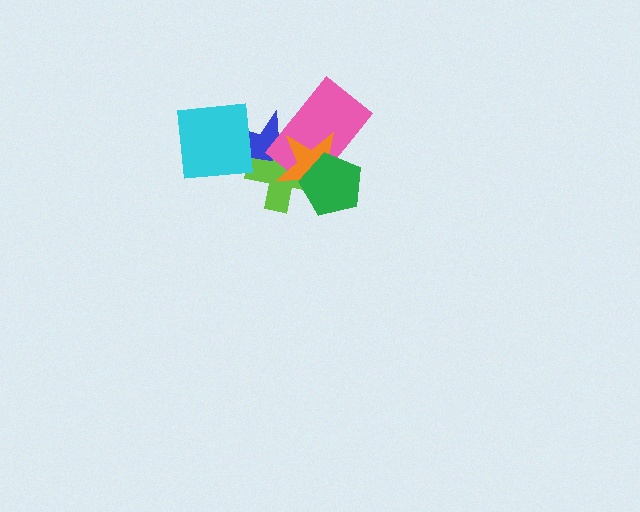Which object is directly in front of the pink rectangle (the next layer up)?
The orange star is directly in front of the pink rectangle.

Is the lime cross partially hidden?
Yes, it is partially covered by another shape.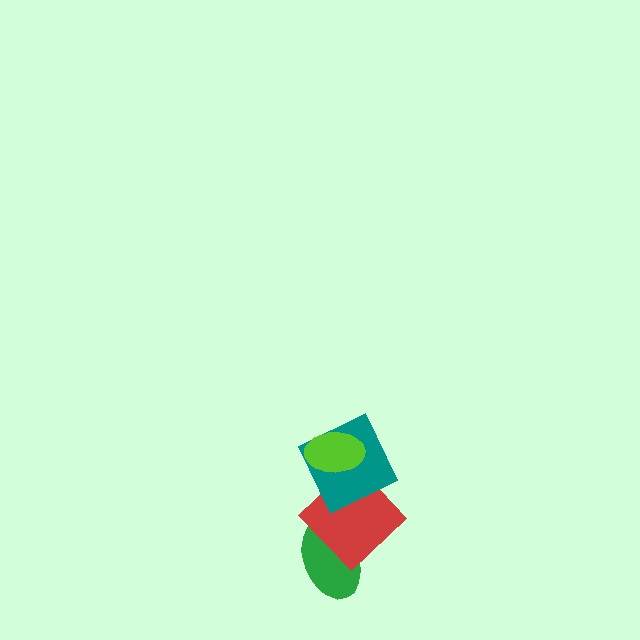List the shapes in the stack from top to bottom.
From top to bottom: the lime ellipse, the teal square, the red diamond, the green ellipse.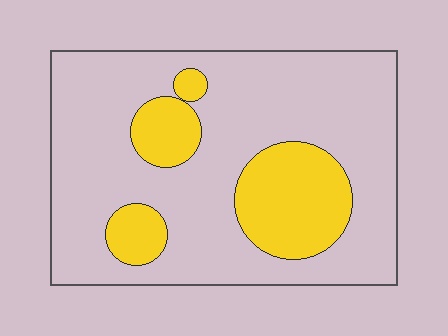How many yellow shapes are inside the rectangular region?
4.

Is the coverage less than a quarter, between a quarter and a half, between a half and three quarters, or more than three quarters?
Less than a quarter.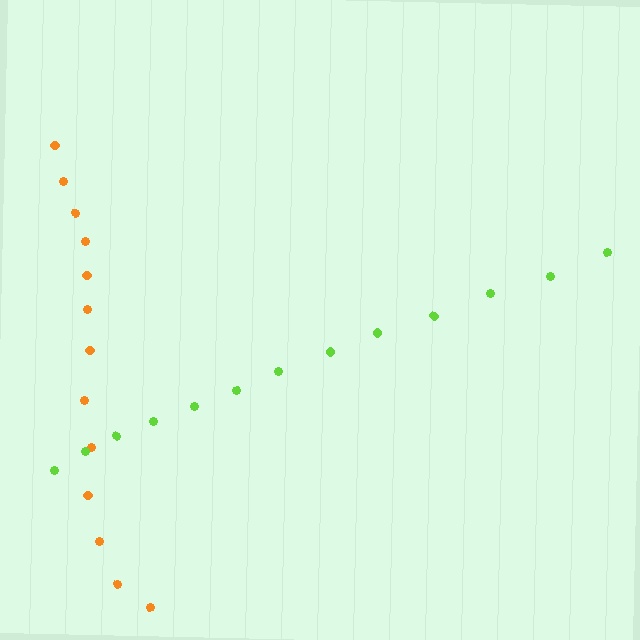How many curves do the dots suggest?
There are 2 distinct paths.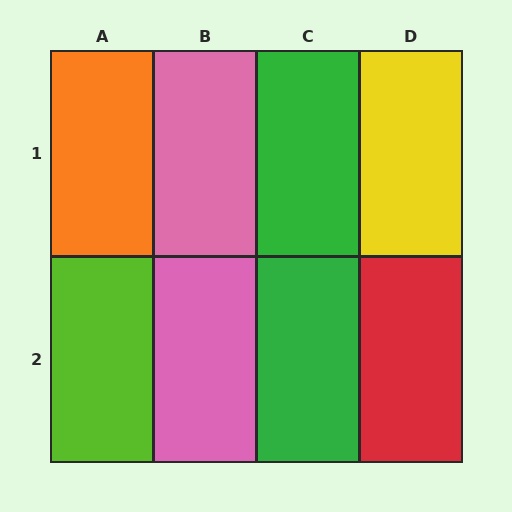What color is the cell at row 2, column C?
Green.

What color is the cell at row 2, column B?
Pink.